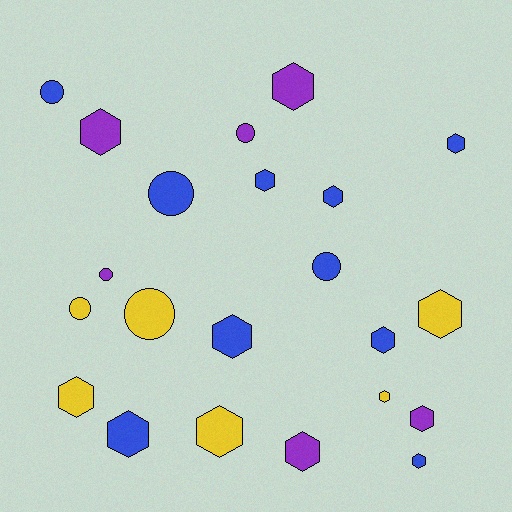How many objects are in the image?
There are 22 objects.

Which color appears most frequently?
Blue, with 10 objects.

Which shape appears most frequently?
Hexagon, with 15 objects.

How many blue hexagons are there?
There are 7 blue hexagons.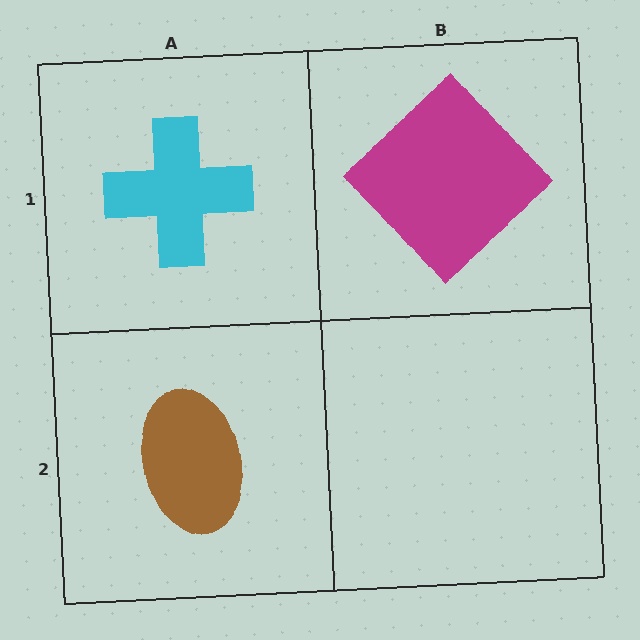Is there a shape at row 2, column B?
No, that cell is empty.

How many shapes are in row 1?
2 shapes.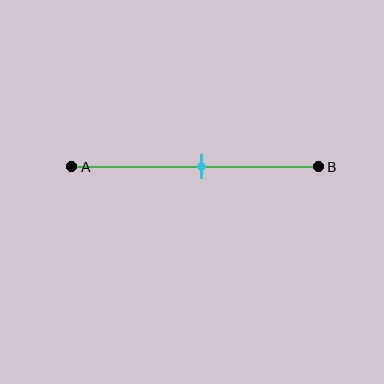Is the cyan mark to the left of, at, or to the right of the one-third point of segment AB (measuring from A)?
The cyan mark is to the right of the one-third point of segment AB.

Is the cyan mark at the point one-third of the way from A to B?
No, the mark is at about 55% from A, not at the 33% one-third point.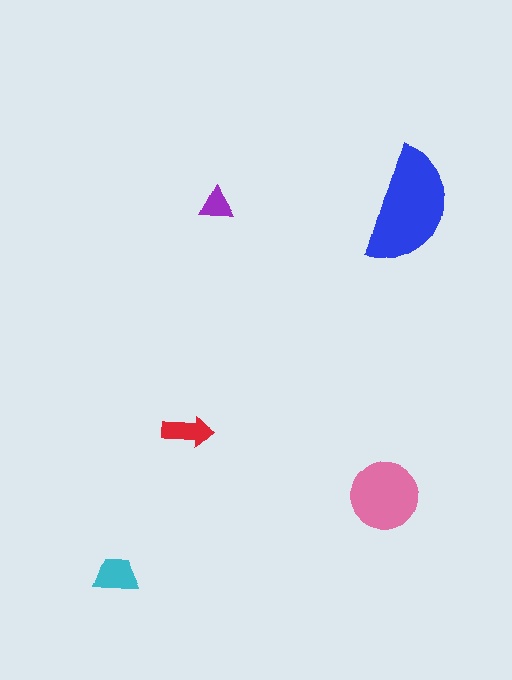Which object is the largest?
The blue semicircle.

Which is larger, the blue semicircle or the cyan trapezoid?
The blue semicircle.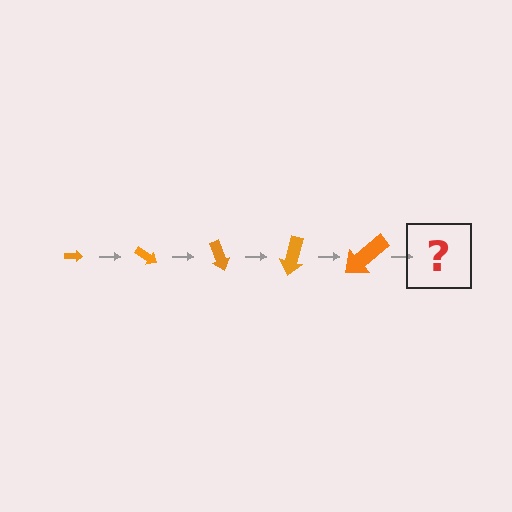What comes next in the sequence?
The next element should be an arrow, larger than the previous one and rotated 175 degrees from the start.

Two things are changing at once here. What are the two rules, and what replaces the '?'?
The two rules are that the arrow grows larger each step and it rotates 35 degrees each step. The '?' should be an arrow, larger than the previous one and rotated 175 degrees from the start.